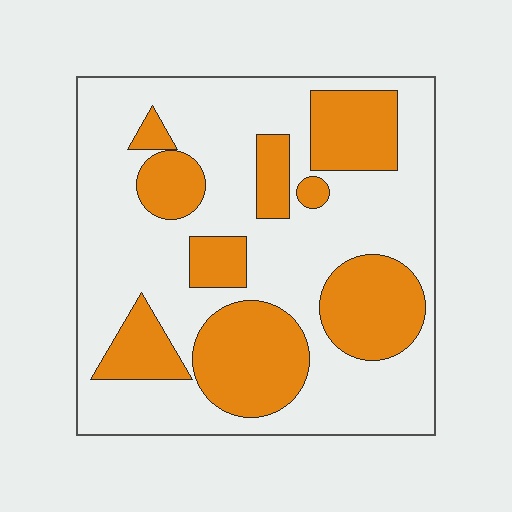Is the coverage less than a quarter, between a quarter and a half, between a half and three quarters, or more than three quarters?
Between a quarter and a half.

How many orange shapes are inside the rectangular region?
9.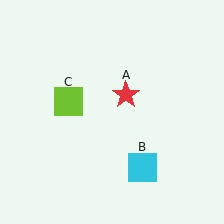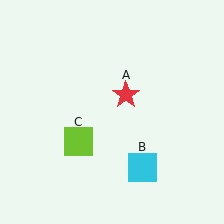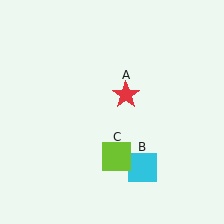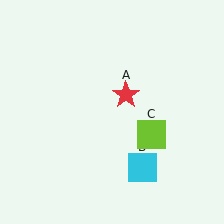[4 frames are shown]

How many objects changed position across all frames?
1 object changed position: lime square (object C).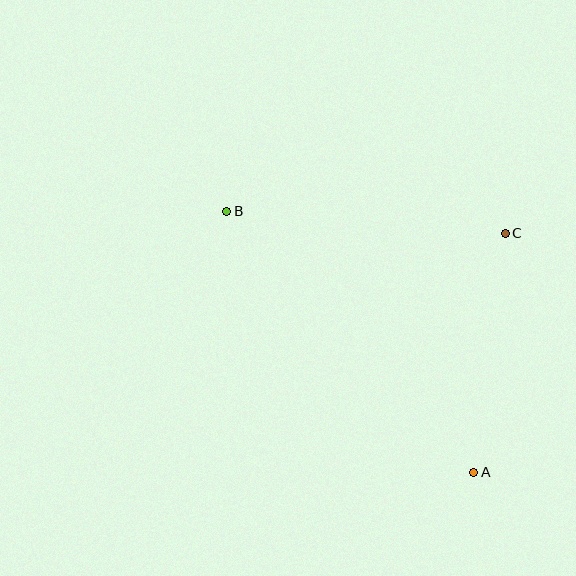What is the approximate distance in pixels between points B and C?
The distance between B and C is approximately 279 pixels.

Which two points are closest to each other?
Points A and C are closest to each other.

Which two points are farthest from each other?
Points A and B are farthest from each other.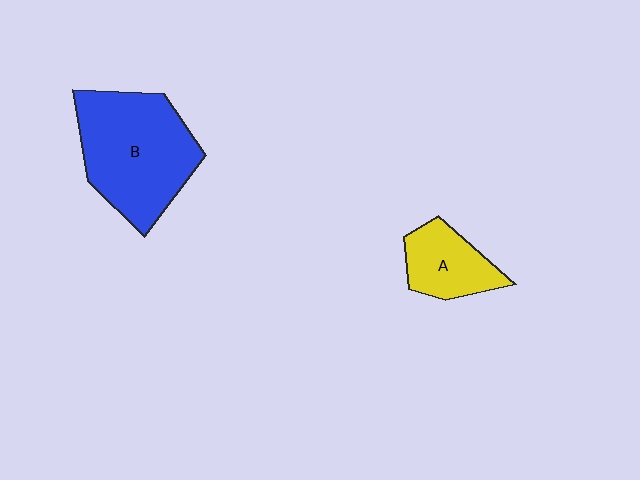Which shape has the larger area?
Shape B (blue).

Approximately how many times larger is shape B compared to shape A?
Approximately 2.2 times.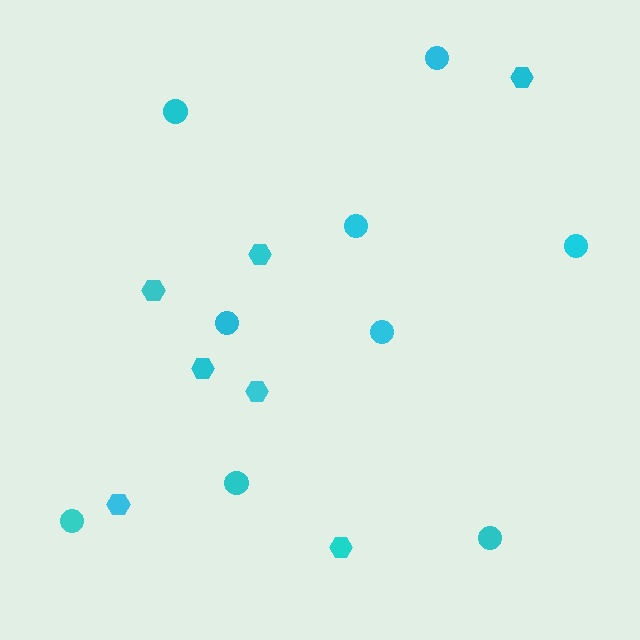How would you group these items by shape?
There are 2 groups: one group of hexagons (7) and one group of circles (9).